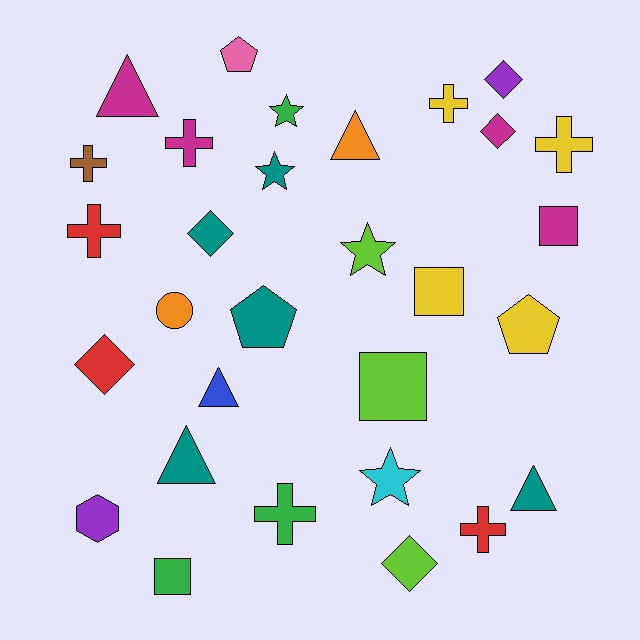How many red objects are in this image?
There are 3 red objects.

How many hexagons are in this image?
There is 1 hexagon.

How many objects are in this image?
There are 30 objects.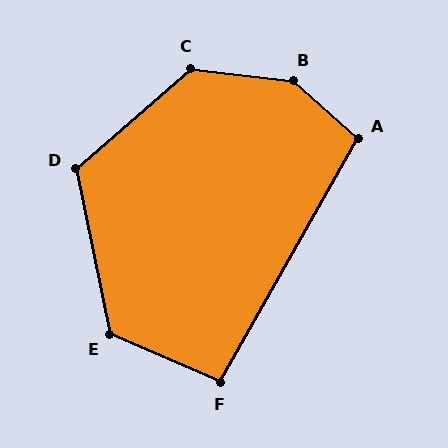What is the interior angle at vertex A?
Approximately 102 degrees (obtuse).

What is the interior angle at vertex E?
Approximately 125 degrees (obtuse).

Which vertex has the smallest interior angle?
F, at approximately 96 degrees.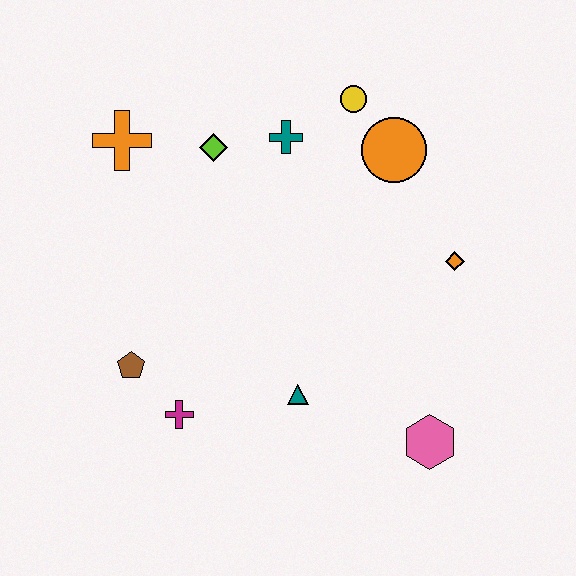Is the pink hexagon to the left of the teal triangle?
No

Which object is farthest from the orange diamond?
The orange cross is farthest from the orange diamond.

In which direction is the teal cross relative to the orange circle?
The teal cross is to the left of the orange circle.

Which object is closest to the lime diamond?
The teal cross is closest to the lime diamond.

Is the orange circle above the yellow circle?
No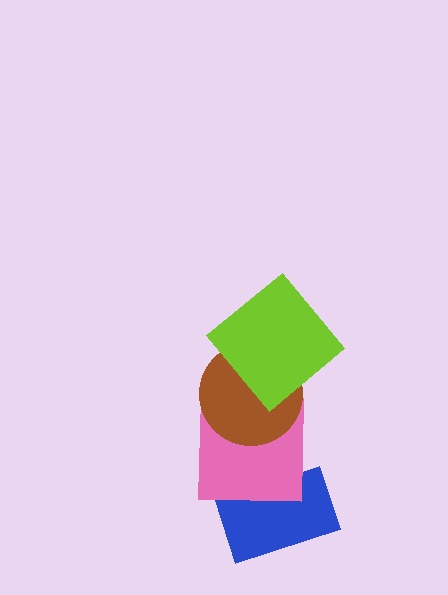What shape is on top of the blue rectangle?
The pink square is on top of the blue rectangle.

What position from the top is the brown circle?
The brown circle is 2nd from the top.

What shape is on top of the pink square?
The brown circle is on top of the pink square.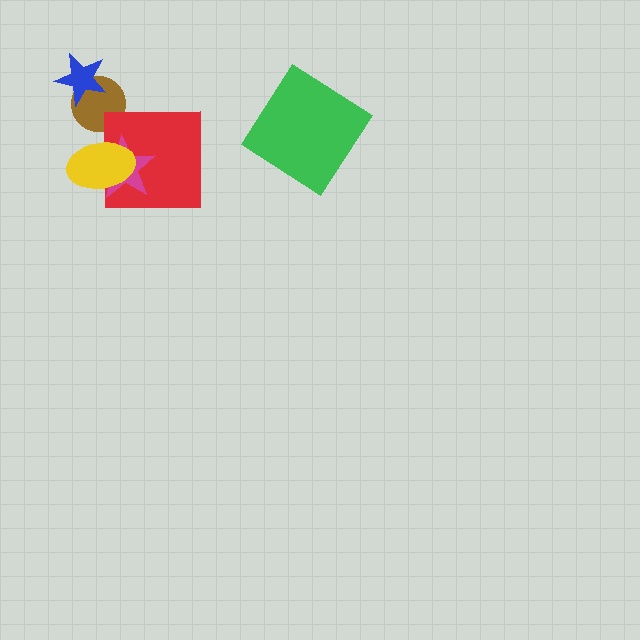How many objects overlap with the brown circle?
1 object overlaps with the brown circle.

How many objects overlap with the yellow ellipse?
2 objects overlap with the yellow ellipse.